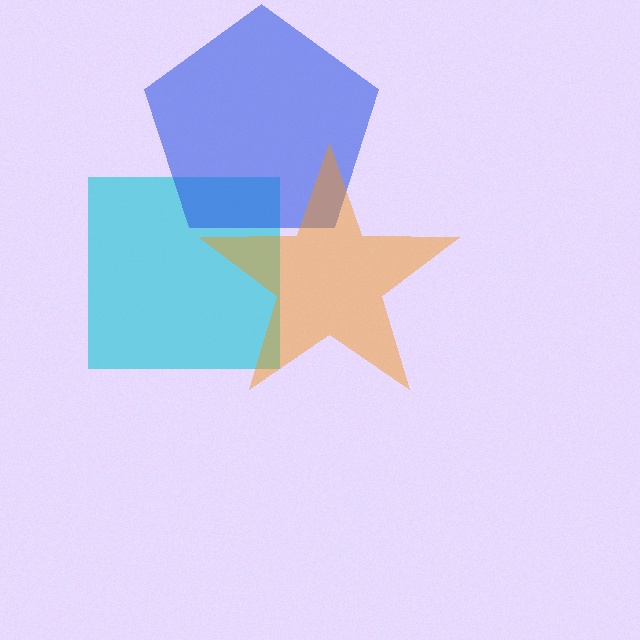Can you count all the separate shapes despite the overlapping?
Yes, there are 3 separate shapes.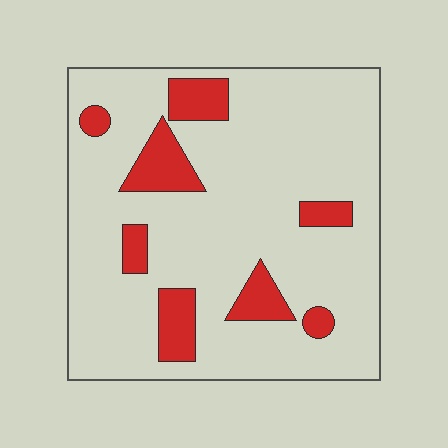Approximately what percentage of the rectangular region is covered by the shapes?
Approximately 15%.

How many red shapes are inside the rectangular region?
8.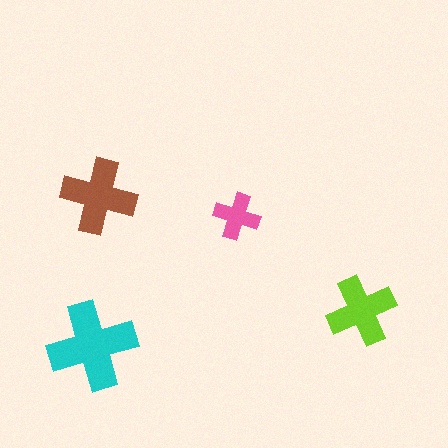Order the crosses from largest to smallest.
the cyan one, the brown one, the lime one, the pink one.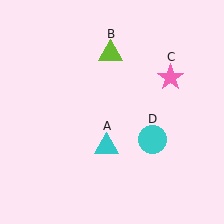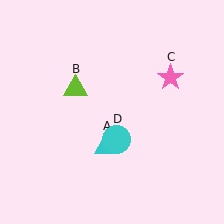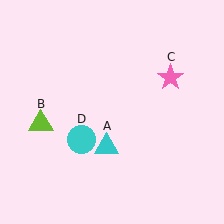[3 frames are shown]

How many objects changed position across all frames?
2 objects changed position: lime triangle (object B), cyan circle (object D).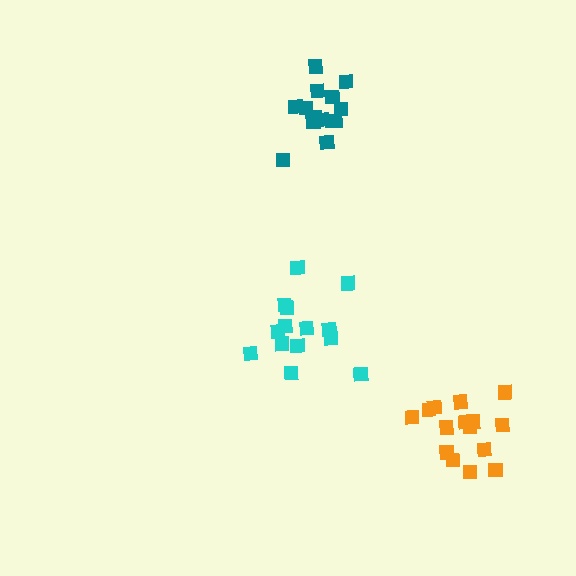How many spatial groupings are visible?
There are 3 spatial groupings.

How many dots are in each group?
Group 1: 14 dots, Group 2: 15 dots, Group 3: 14 dots (43 total).